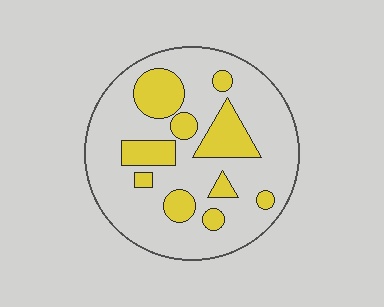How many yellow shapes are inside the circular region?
10.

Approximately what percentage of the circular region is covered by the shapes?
Approximately 25%.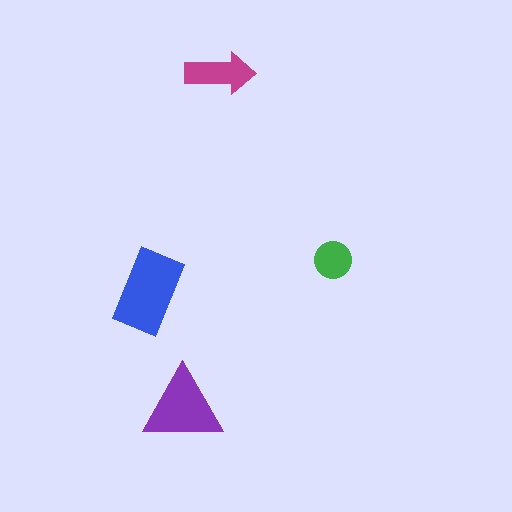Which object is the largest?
The blue rectangle.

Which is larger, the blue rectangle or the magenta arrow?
The blue rectangle.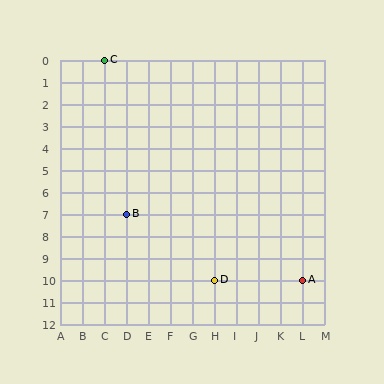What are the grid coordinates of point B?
Point B is at grid coordinates (D, 7).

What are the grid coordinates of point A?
Point A is at grid coordinates (L, 10).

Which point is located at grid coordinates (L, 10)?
Point A is at (L, 10).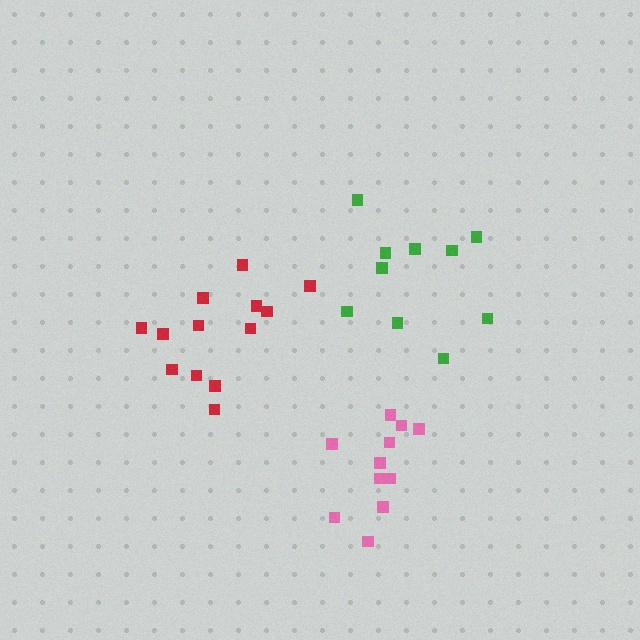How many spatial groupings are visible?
There are 3 spatial groupings.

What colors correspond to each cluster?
The clusters are colored: red, pink, green.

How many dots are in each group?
Group 1: 13 dots, Group 2: 11 dots, Group 3: 10 dots (34 total).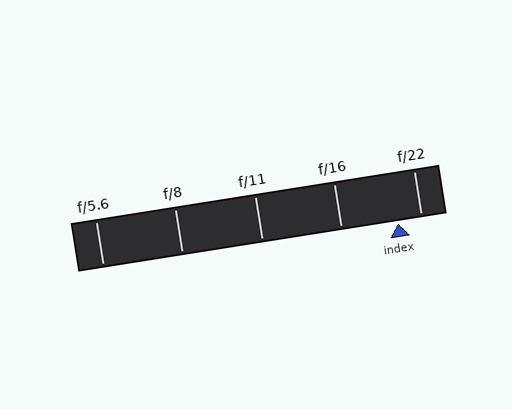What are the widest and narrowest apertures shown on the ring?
The widest aperture shown is f/5.6 and the narrowest is f/22.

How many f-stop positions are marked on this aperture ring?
There are 5 f-stop positions marked.